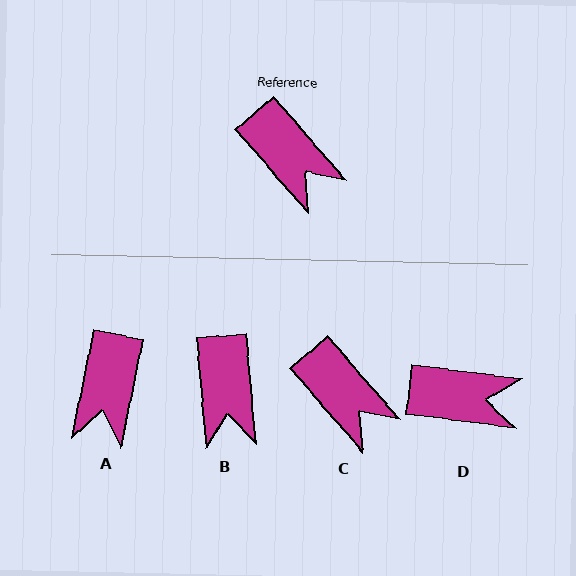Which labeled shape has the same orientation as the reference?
C.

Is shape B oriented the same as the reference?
No, it is off by about 36 degrees.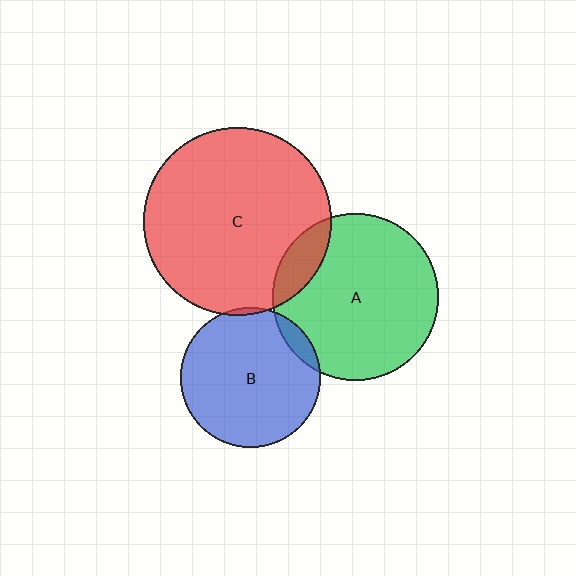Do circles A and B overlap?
Yes.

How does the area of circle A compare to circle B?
Approximately 1.4 times.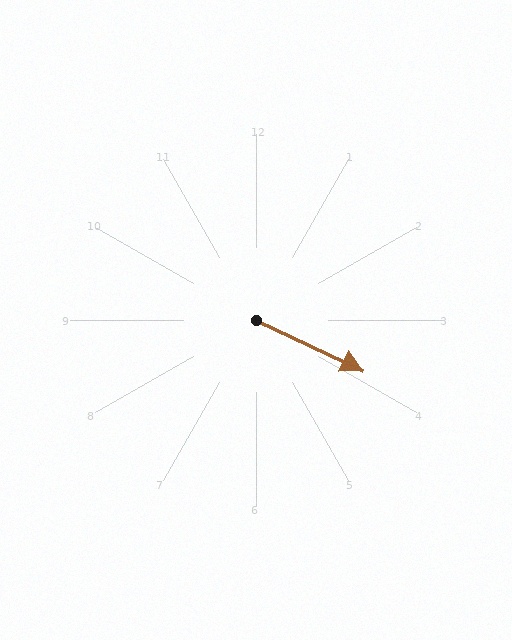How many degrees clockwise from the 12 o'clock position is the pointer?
Approximately 115 degrees.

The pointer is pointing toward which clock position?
Roughly 4 o'clock.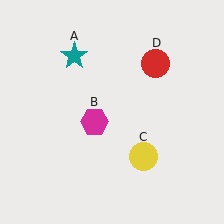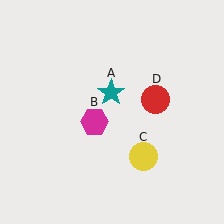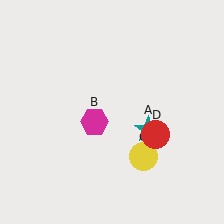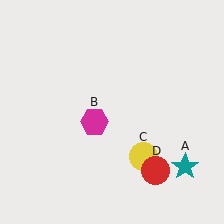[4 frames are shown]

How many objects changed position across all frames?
2 objects changed position: teal star (object A), red circle (object D).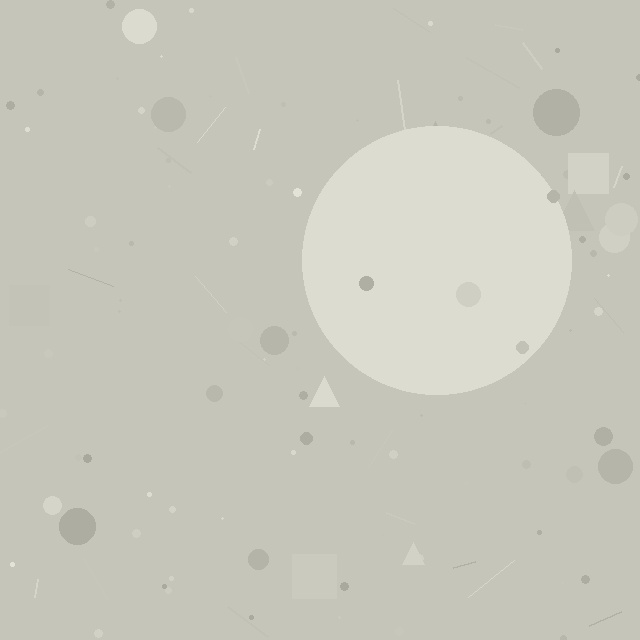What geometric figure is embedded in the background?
A circle is embedded in the background.